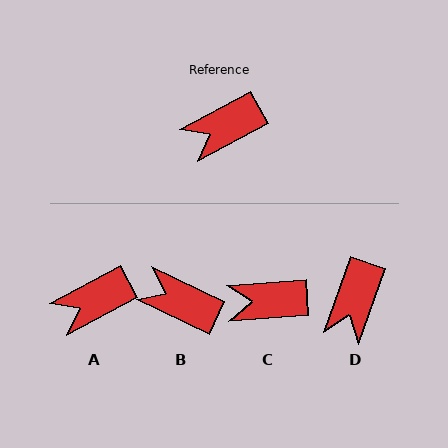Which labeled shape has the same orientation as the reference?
A.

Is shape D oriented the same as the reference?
No, it is off by about 42 degrees.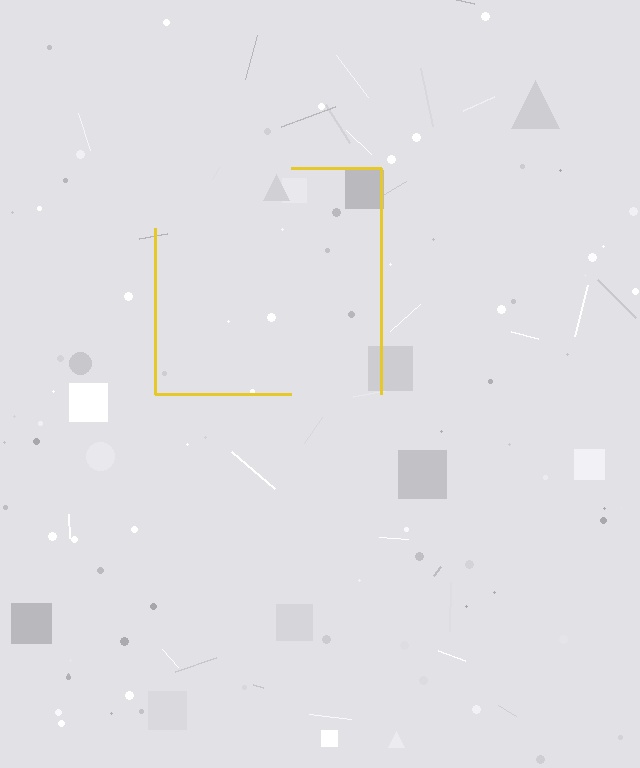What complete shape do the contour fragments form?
The contour fragments form a square.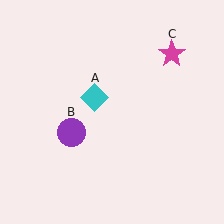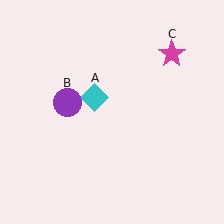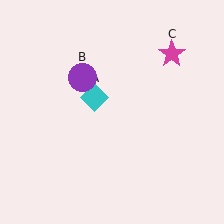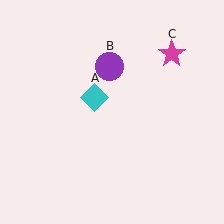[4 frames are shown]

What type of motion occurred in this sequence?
The purple circle (object B) rotated clockwise around the center of the scene.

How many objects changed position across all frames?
1 object changed position: purple circle (object B).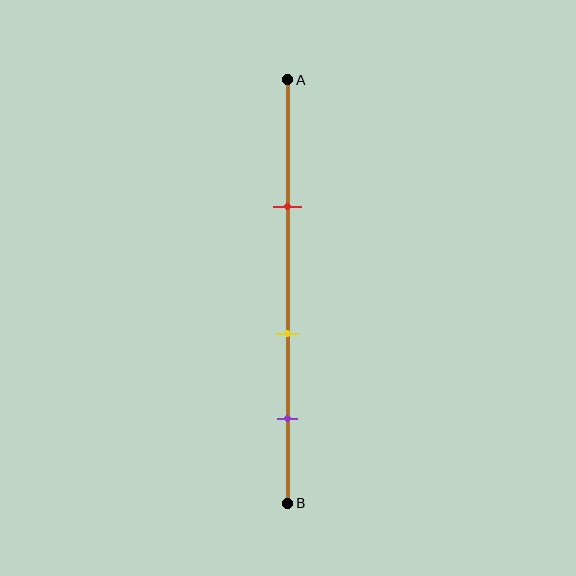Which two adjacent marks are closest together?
The yellow and purple marks are the closest adjacent pair.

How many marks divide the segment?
There are 3 marks dividing the segment.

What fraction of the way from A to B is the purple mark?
The purple mark is approximately 80% (0.8) of the way from A to B.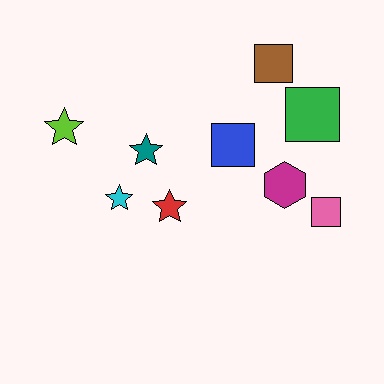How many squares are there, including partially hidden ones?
There are 4 squares.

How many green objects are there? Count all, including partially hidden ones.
There is 1 green object.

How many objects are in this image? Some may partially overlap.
There are 9 objects.